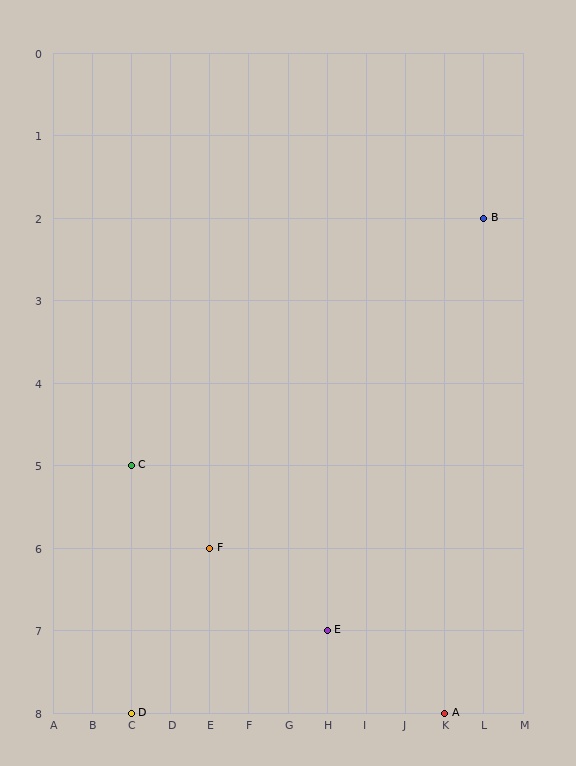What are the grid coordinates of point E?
Point E is at grid coordinates (H, 7).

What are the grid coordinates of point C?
Point C is at grid coordinates (C, 5).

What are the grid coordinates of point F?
Point F is at grid coordinates (E, 6).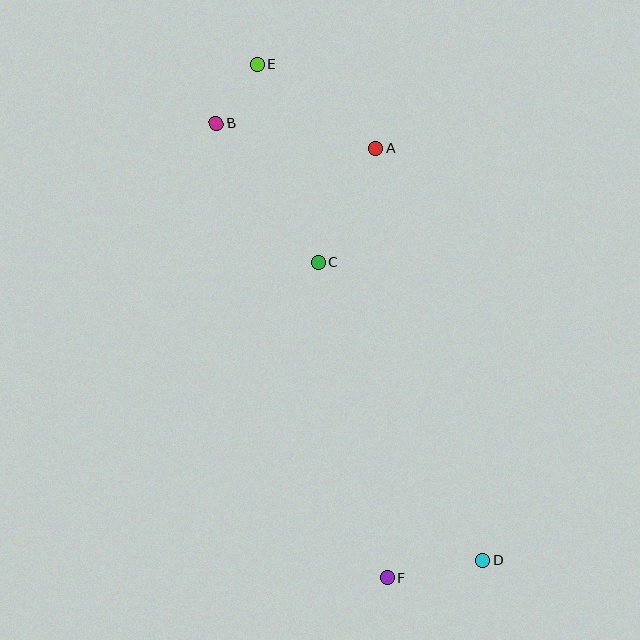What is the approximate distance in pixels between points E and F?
The distance between E and F is approximately 530 pixels.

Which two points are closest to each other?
Points B and E are closest to each other.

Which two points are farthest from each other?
Points D and E are farthest from each other.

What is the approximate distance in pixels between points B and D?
The distance between B and D is approximately 512 pixels.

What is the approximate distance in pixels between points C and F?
The distance between C and F is approximately 323 pixels.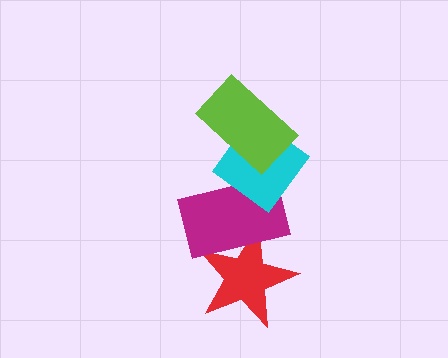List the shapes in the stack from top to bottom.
From top to bottom: the lime rectangle, the cyan diamond, the magenta rectangle, the red star.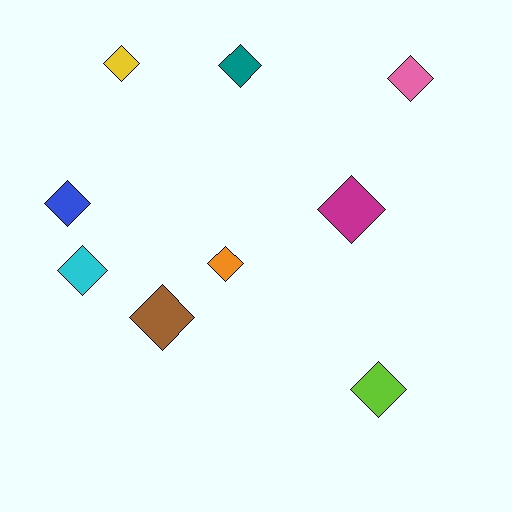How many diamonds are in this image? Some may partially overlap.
There are 9 diamonds.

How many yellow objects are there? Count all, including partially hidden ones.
There is 1 yellow object.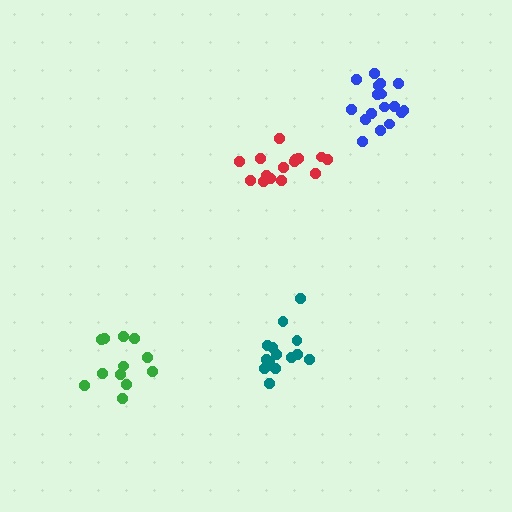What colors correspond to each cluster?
The clusters are colored: red, teal, blue, green.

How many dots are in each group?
Group 1: 15 dots, Group 2: 15 dots, Group 3: 17 dots, Group 4: 12 dots (59 total).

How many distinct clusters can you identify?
There are 4 distinct clusters.